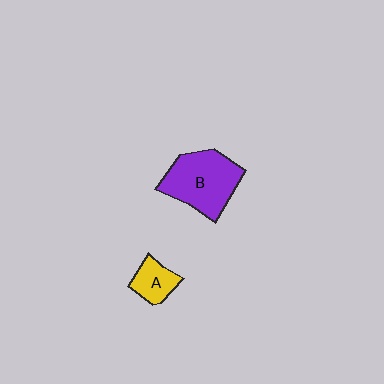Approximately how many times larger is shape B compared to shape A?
Approximately 2.5 times.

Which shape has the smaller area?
Shape A (yellow).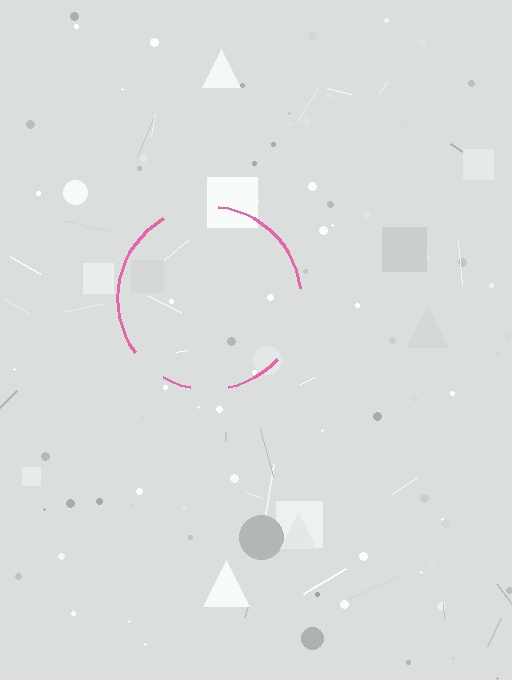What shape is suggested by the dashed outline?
The dashed outline suggests a circle.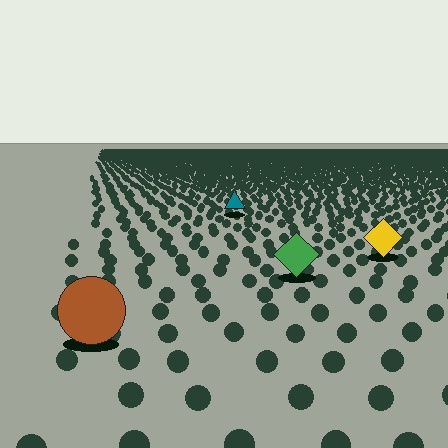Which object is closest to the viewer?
The brown circle is closest. The texture marks near it are larger and more spread out.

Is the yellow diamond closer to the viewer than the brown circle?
No. The brown circle is closer — you can tell from the texture gradient: the ground texture is coarser near it.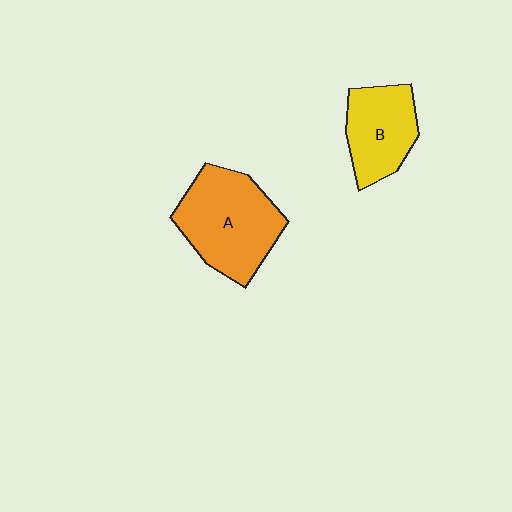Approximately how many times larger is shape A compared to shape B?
Approximately 1.5 times.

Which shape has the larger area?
Shape A (orange).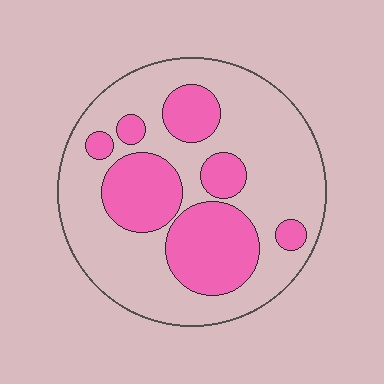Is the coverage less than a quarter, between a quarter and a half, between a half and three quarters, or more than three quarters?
Between a quarter and a half.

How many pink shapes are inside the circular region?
7.